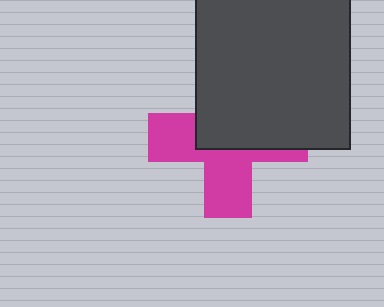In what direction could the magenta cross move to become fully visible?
The magenta cross could move down. That would shift it out from behind the dark gray square entirely.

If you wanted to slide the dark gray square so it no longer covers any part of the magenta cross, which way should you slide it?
Slide it up — that is the most direct way to separate the two shapes.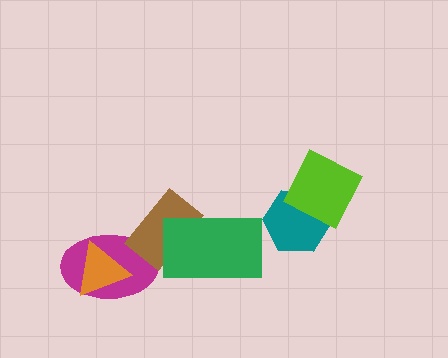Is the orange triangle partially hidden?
No, no other shape covers it.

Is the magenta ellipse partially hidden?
Yes, it is partially covered by another shape.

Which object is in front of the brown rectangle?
The green rectangle is in front of the brown rectangle.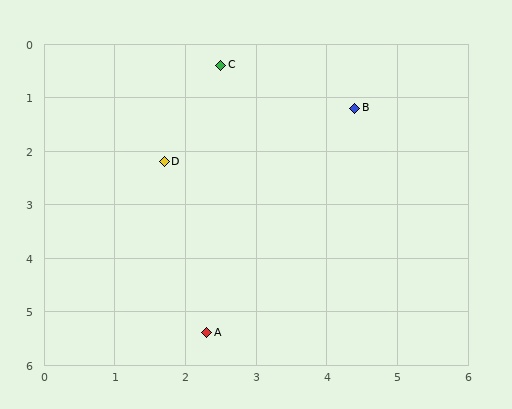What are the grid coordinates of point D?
Point D is at approximately (1.7, 2.2).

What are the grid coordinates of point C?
Point C is at approximately (2.5, 0.4).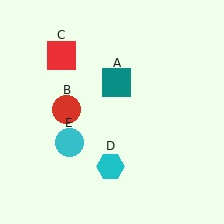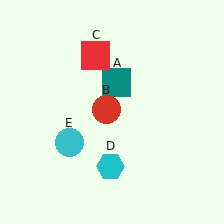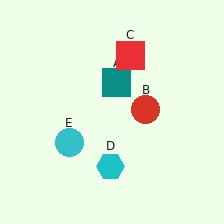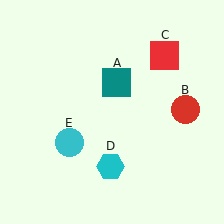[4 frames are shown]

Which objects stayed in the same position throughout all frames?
Teal square (object A) and cyan hexagon (object D) and cyan circle (object E) remained stationary.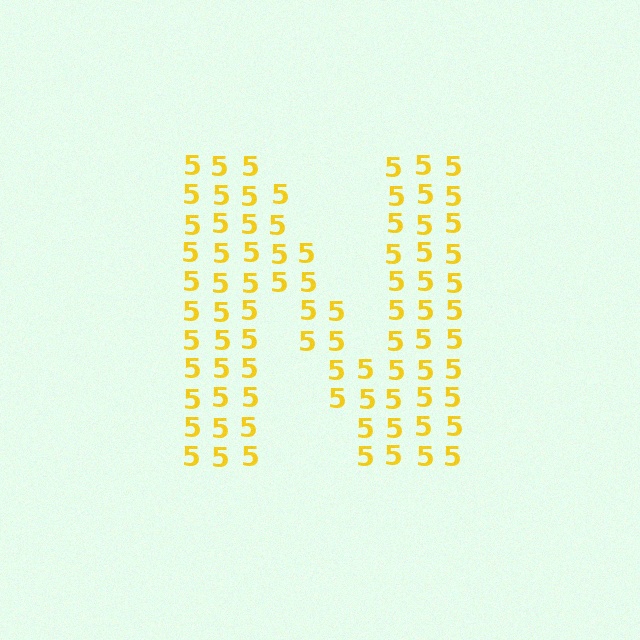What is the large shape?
The large shape is the letter N.